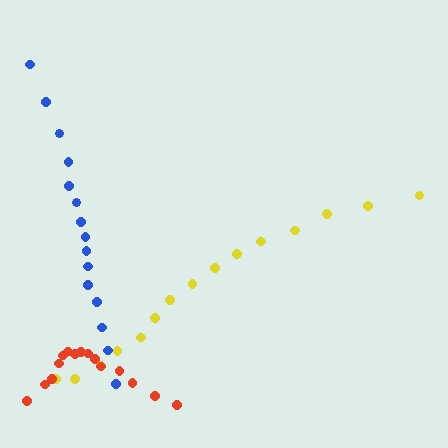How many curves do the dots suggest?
There are 3 distinct paths.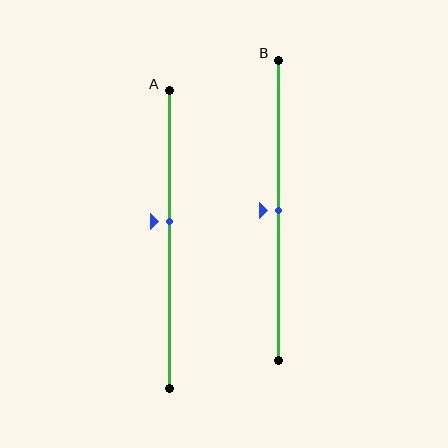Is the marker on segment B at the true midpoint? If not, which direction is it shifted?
Yes, the marker on segment B is at the true midpoint.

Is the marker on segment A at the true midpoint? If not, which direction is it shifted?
No, the marker on segment A is shifted upward by about 6% of the segment length.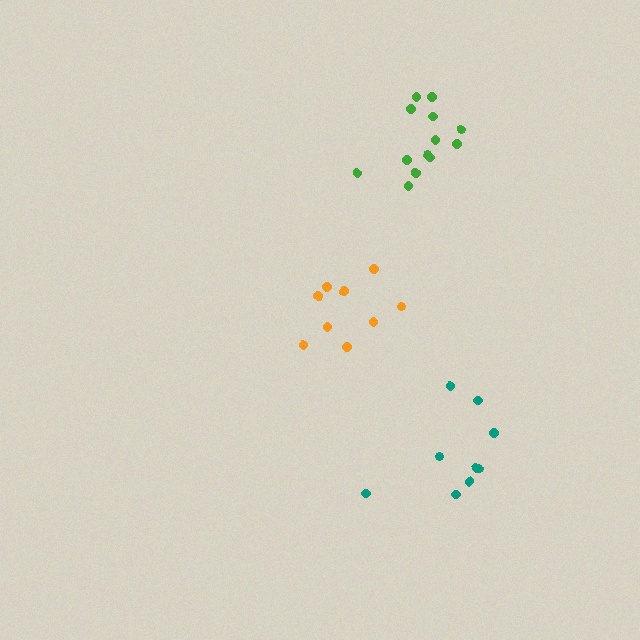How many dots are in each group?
Group 1: 13 dots, Group 2: 9 dots, Group 3: 9 dots (31 total).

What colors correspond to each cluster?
The clusters are colored: green, orange, teal.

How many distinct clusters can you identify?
There are 3 distinct clusters.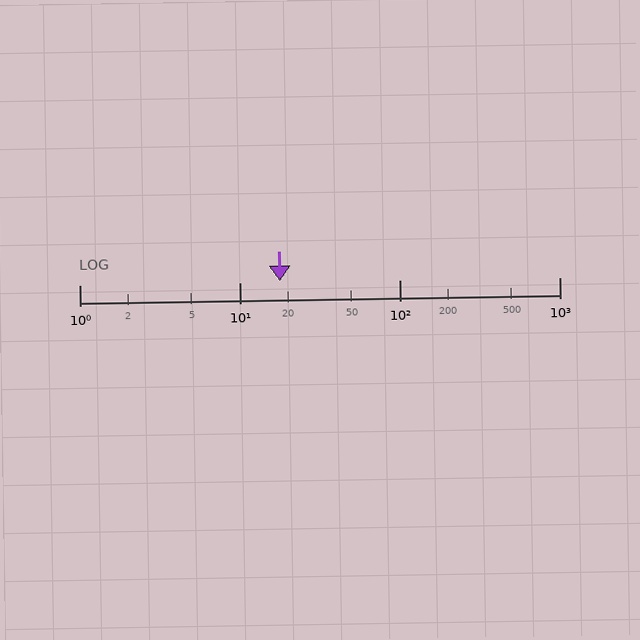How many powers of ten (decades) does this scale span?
The scale spans 3 decades, from 1 to 1000.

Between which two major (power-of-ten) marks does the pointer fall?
The pointer is between 10 and 100.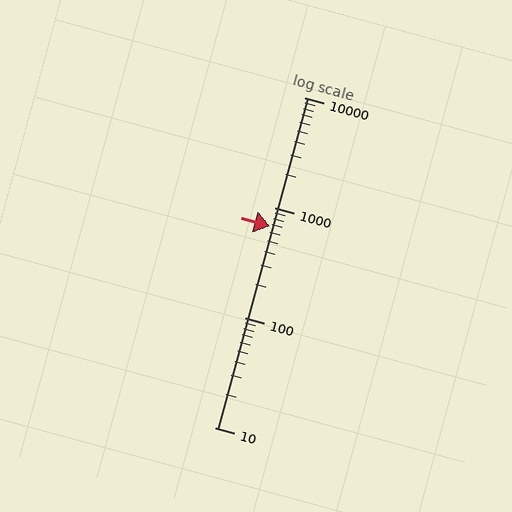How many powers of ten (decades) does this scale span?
The scale spans 3 decades, from 10 to 10000.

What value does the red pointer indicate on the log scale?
The pointer indicates approximately 680.